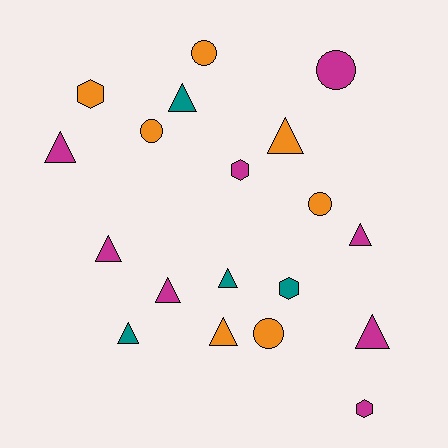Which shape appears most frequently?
Triangle, with 10 objects.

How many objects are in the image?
There are 19 objects.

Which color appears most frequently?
Magenta, with 8 objects.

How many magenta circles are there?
There is 1 magenta circle.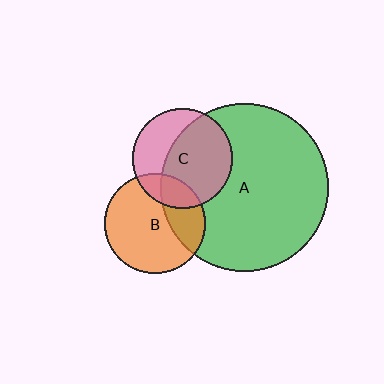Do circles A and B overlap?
Yes.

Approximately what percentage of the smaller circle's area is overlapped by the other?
Approximately 30%.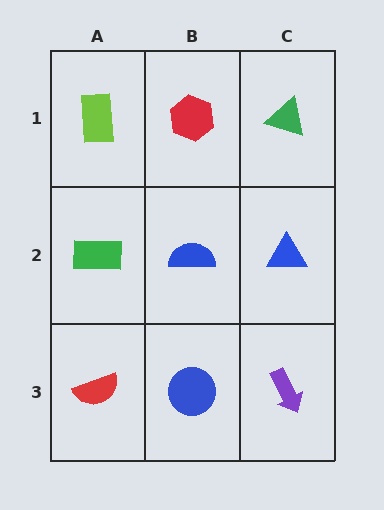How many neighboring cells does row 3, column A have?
2.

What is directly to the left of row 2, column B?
A green rectangle.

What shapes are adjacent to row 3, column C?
A blue triangle (row 2, column C), a blue circle (row 3, column B).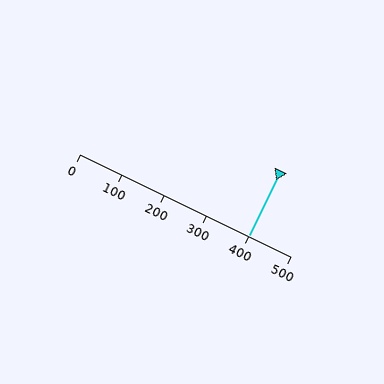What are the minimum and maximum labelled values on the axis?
The axis runs from 0 to 500.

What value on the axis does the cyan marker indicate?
The marker indicates approximately 400.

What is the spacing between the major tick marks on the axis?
The major ticks are spaced 100 apart.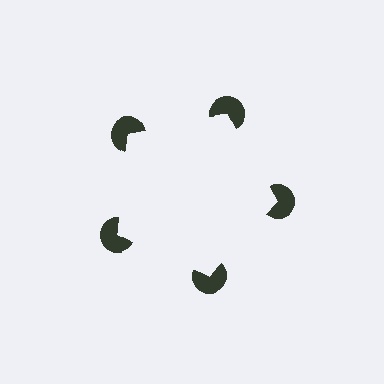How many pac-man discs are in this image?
There are 5 — one at each vertex of the illusory pentagon.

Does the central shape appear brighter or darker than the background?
It typically appears slightly brighter than the background, even though no actual brightness change is drawn.